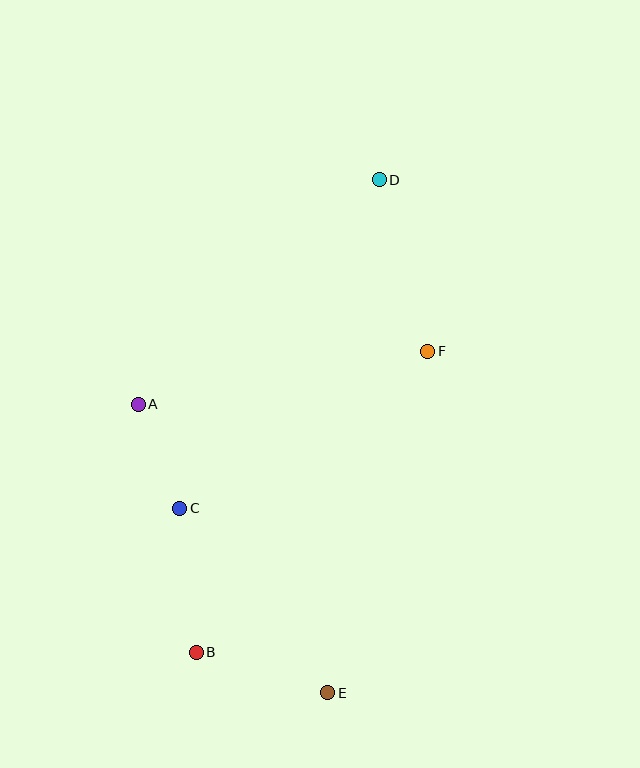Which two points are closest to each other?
Points A and C are closest to each other.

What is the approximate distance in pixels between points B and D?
The distance between B and D is approximately 507 pixels.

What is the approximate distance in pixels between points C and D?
The distance between C and D is approximately 384 pixels.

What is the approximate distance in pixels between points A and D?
The distance between A and D is approximately 329 pixels.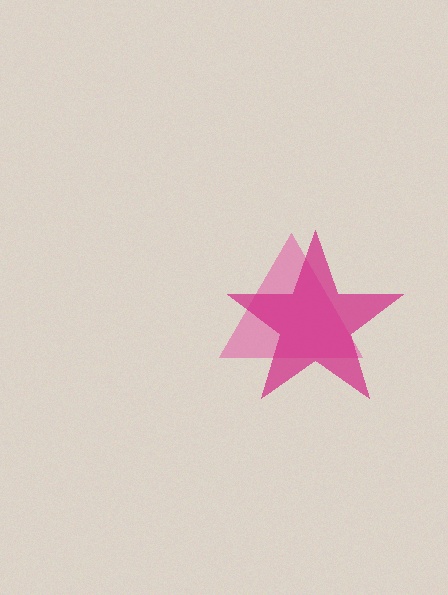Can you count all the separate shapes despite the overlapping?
Yes, there are 2 separate shapes.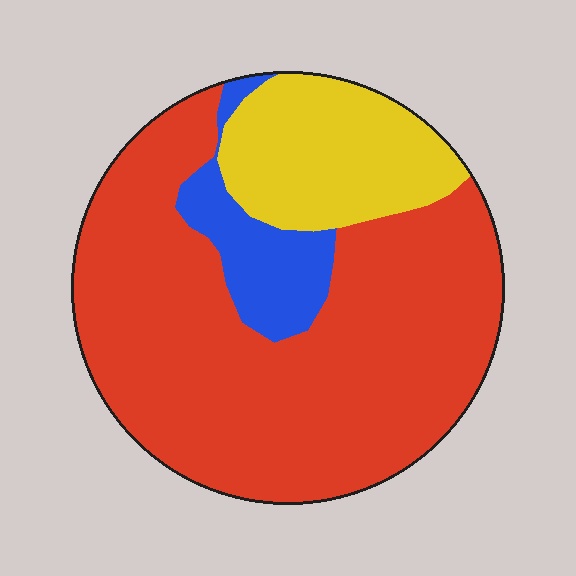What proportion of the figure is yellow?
Yellow takes up about one fifth (1/5) of the figure.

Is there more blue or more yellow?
Yellow.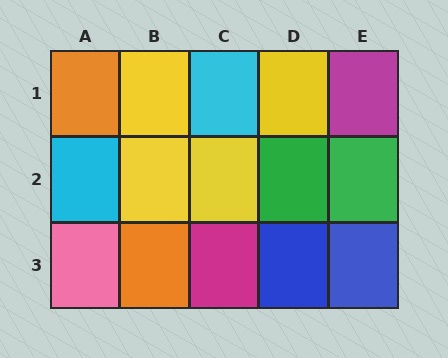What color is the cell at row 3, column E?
Blue.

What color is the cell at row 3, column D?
Blue.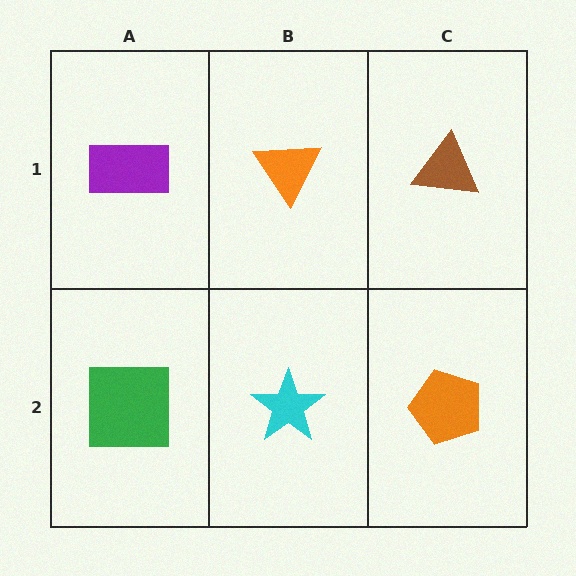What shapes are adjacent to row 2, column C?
A brown triangle (row 1, column C), a cyan star (row 2, column B).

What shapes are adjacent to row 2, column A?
A purple rectangle (row 1, column A), a cyan star (row 2, column B).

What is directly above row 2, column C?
A brown triangle.